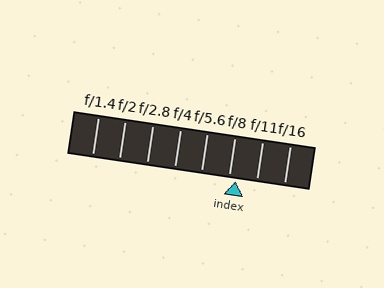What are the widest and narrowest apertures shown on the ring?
The widest aperture shown is f/1.4 and the narrowest is f/16.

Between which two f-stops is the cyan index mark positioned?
The index mark is between f/8 and f/11.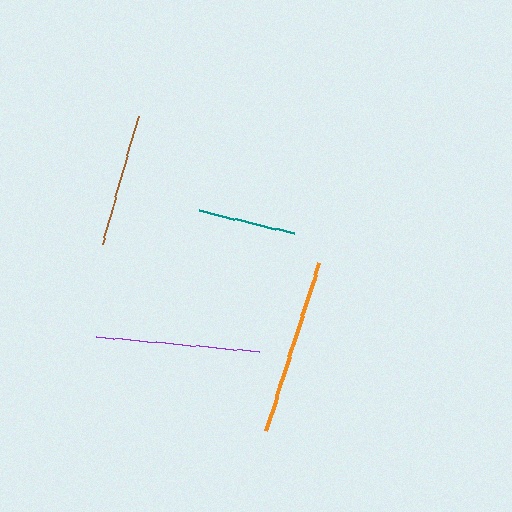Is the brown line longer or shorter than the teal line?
The brown line is longer than the teal line.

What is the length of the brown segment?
The brown segment is approximately 133 pixels long.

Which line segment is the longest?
The orange line is the longest at approximately 176 pixels.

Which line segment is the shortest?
The teal line is the shortest at approximately 98 pixels.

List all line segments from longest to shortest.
From longest to shortest: orange, purple, brown, teal.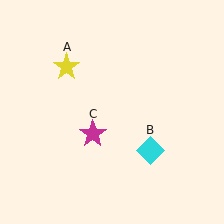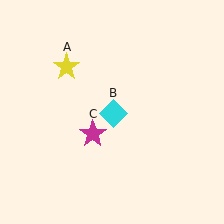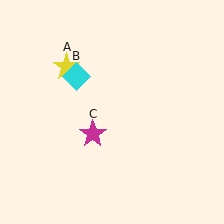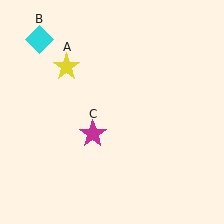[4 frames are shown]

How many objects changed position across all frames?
1 object changed position: cyan diamond (object B).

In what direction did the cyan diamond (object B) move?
The cyan diamond (object B) moved up and to the left.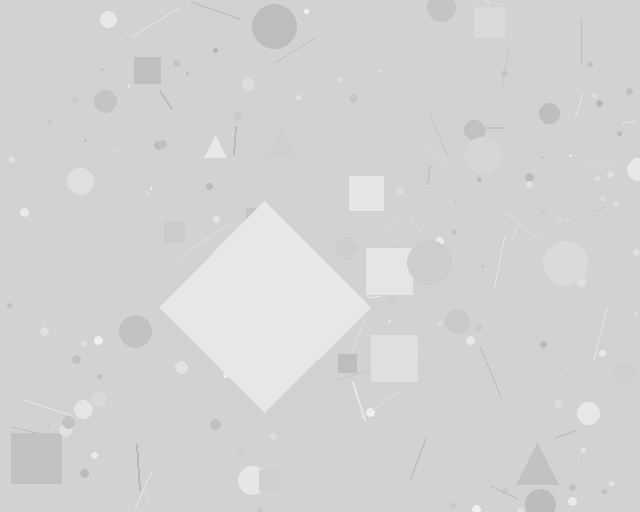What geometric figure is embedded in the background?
A diamond is embedded in the background.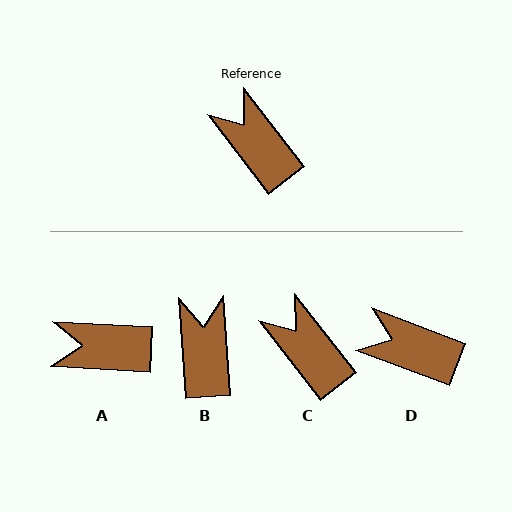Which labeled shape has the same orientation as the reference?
C.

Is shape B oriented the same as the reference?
No, it is off by about 34 degrees.